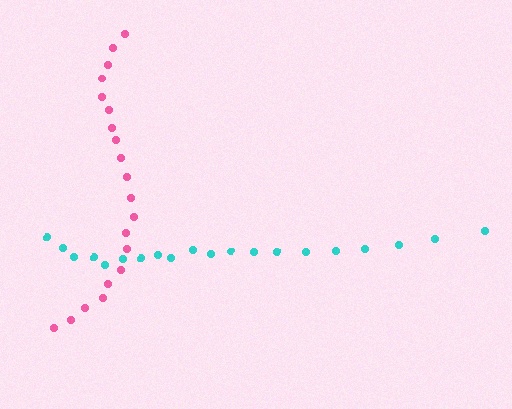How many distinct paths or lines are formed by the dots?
There are 2 distinct paths.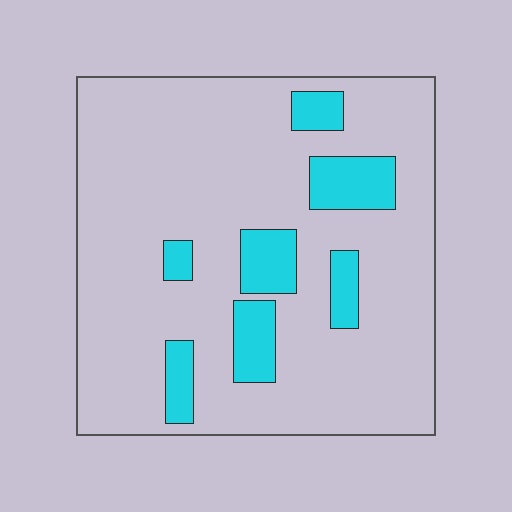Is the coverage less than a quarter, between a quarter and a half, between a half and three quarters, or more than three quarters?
Less than a quarter.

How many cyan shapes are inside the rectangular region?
7.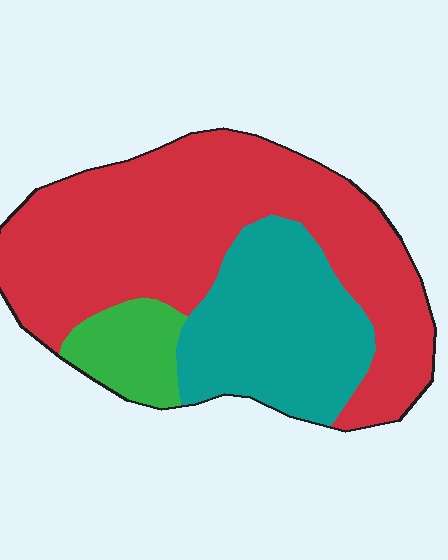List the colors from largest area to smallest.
From largest to smallest: red, teal, green.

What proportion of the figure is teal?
Teal takes up about one third (1/3) of the figure.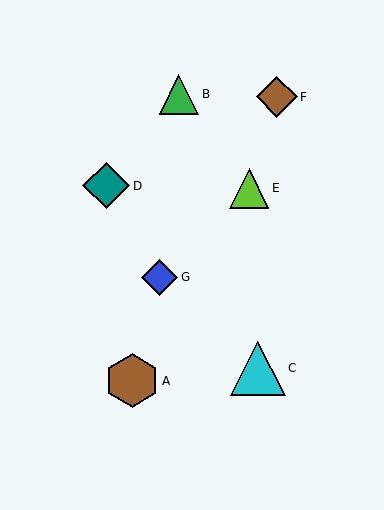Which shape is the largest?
The cyan triangle (labeled C) is the largest.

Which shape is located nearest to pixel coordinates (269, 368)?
The cyan triangle (labeled C) at (258, 368) is nearest to that location.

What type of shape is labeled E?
Shape E is a lime triangle.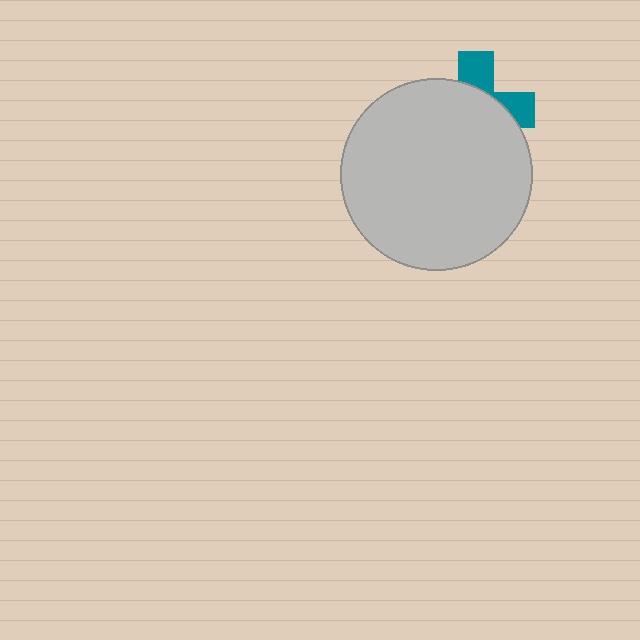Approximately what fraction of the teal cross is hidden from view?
Roughly 68% of the teal cross is hidden behind the light gray circle.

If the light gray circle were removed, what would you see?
You would see the complete teal cross.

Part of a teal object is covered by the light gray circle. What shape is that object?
It is a cross.